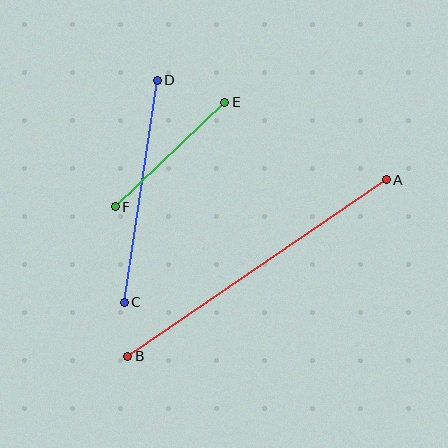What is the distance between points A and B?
The distance is approximately 313 pixels.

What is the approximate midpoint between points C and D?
The midpoint is at approximately (141, 191) pixels.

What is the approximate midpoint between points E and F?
The midpoint is at approximately (170, 154) pixels.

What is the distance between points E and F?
The distance is approximately 151 pixels.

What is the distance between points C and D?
The distance is approximately 225 pixels.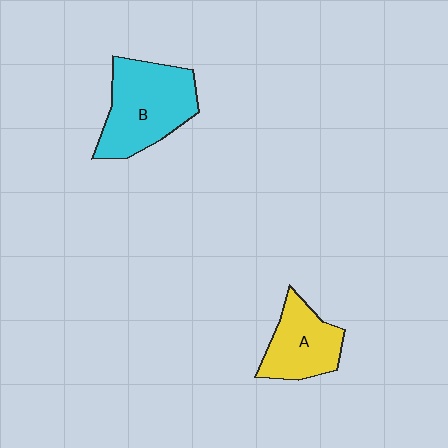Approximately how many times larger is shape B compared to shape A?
Approximately 1.5 times.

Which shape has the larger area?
Shape B (cyan).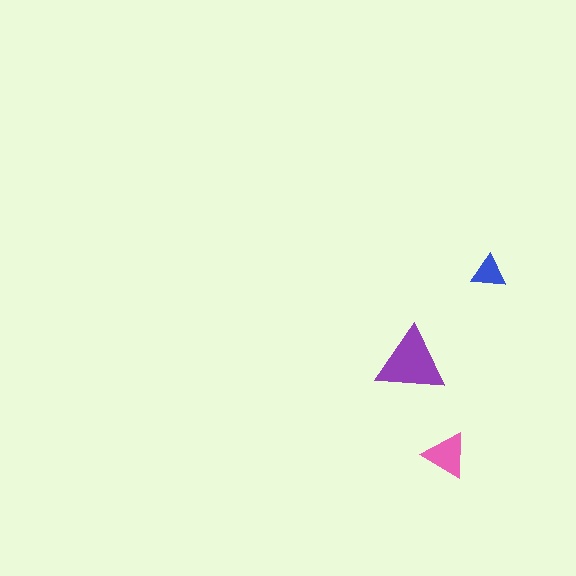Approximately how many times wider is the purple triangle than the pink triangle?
About 1.5 times wider.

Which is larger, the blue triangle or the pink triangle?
The pink one.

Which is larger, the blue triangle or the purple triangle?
The purple one.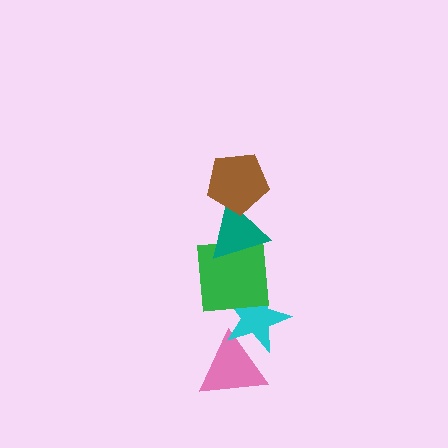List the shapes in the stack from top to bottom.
From top to bottom: the brown pentagon, the teal triangle, the green square, the cyan star, the pink triangle.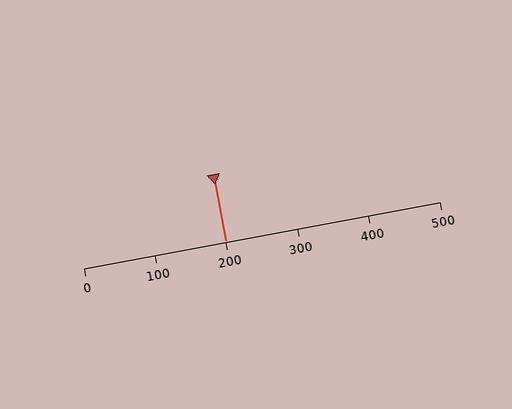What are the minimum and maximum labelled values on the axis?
The axis runs from 0 to 500.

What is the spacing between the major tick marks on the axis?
The major ticks are spaced 100 apart.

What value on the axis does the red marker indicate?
The marker indicates approximately 200.